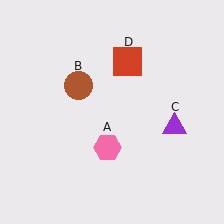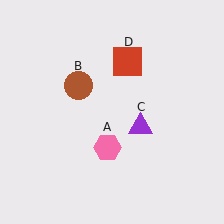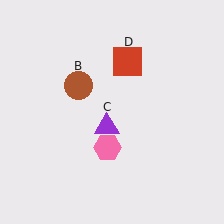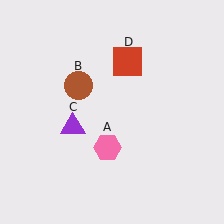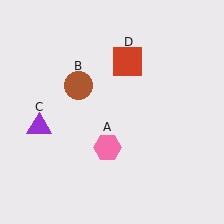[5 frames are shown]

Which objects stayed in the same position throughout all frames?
Pink hexagon (object A) and brown circle (object B) and red square (object D) remained stationary.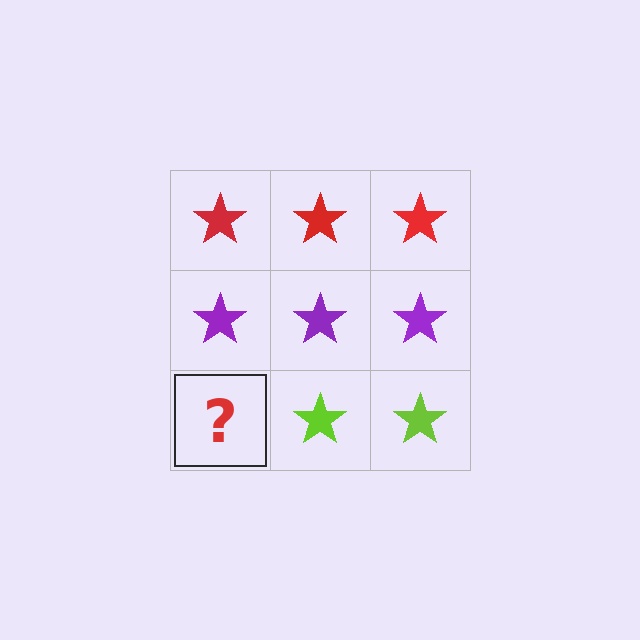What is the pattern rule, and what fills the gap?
The rule is that each row has a consistent color. The gap should be filled with a lime star.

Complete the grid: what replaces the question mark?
The question mark should be replaced with a lime star.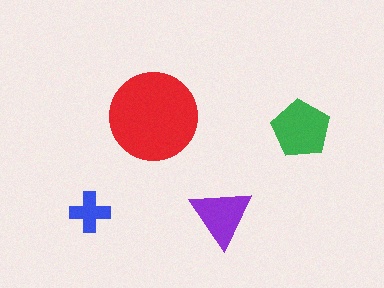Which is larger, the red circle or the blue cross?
The red circle.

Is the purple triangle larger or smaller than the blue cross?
Larger.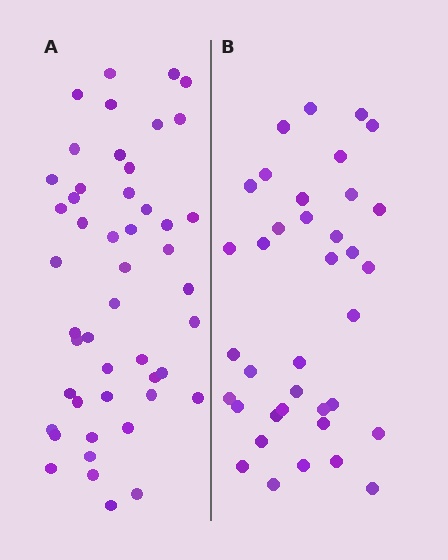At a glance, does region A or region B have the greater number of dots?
Region A (the left region) has more dots.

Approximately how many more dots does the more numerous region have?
Region A has roughly 12 or so more dots than region B.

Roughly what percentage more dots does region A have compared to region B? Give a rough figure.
About 30% more.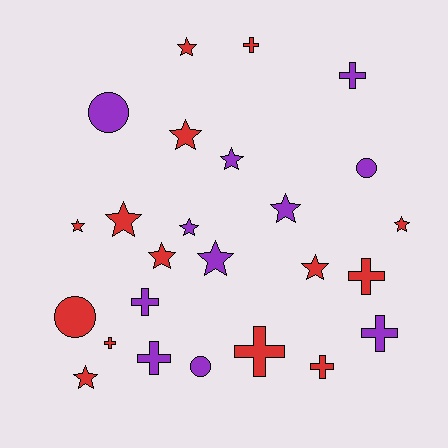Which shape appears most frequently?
Star, with 12 objects.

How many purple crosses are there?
There are 4 purple crosses.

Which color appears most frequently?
Red, with 14 objects.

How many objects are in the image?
There are 25 objects.